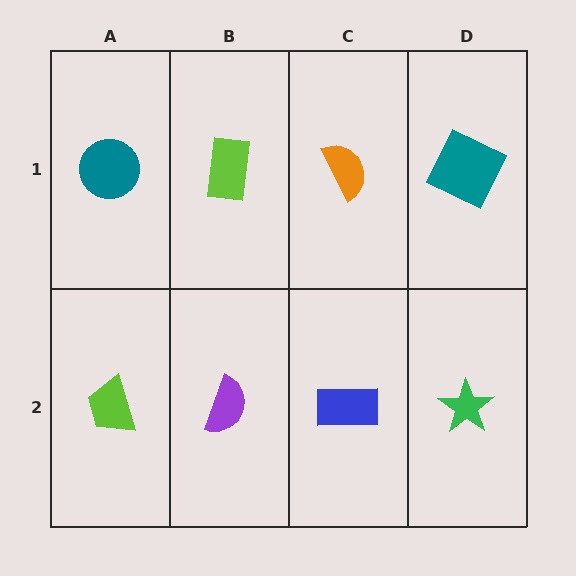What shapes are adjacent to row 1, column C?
A blue rectangle (row 2, column C), a lime rectangle (row 1, column B), a teal square (row 1, column D).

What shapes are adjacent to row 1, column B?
A purple semicircle (row 2, column B), a teal circle (row 1, column A), an orange semicircle (row 1, column C).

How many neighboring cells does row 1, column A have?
2.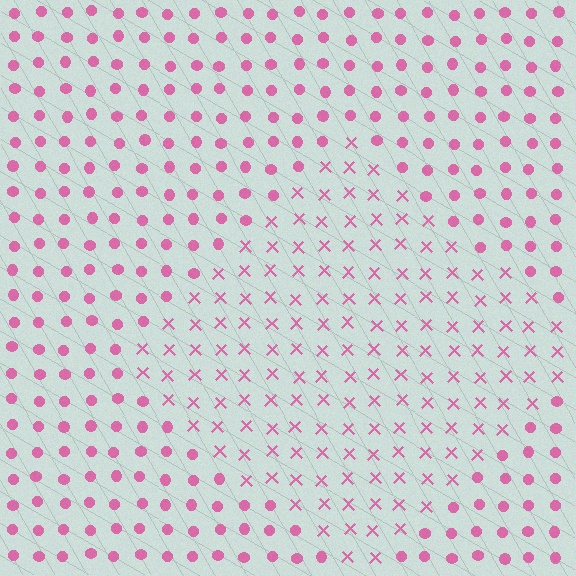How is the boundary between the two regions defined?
The boundary is defined by a change in element shape: X marks inside vs. circles outside. All elements share the same color and spacing.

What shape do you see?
I see a diamond.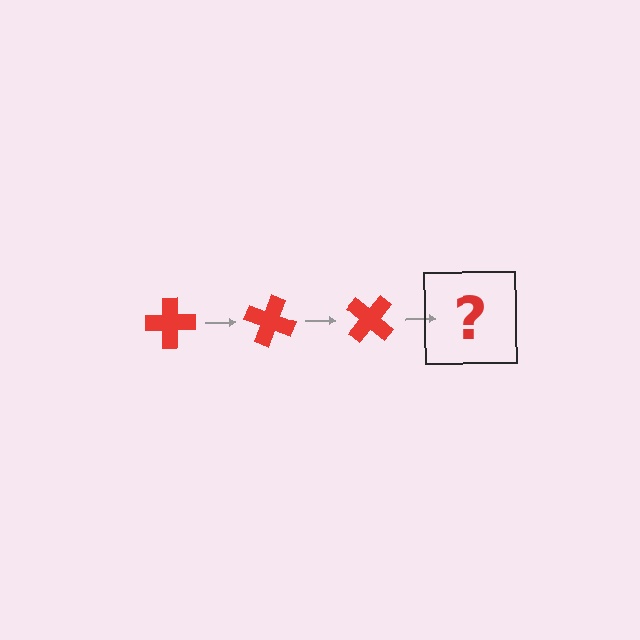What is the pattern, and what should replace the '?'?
The pattern is that the cross rotates 20 degrees each step. The '?' should be a red cross rotated 60 degrees.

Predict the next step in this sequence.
The next step is a red cross rotated 60 degrees.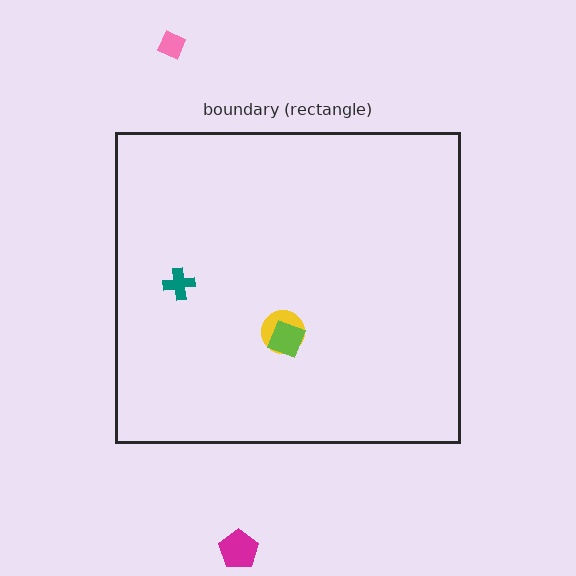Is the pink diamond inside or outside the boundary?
Outside.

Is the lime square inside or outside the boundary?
Inside.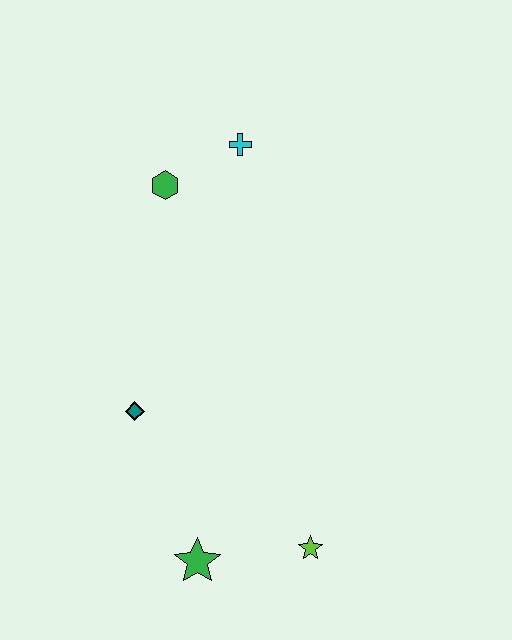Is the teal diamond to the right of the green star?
No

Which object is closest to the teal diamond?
The green star is closest to the teal diamond.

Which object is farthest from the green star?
The cyan cross is farthest from the green star.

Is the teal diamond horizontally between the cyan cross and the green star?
No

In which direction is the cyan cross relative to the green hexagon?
The cyan cross is to the right of the green hexagon.